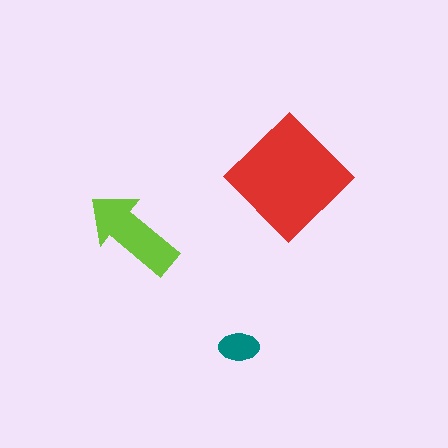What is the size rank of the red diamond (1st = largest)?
1st.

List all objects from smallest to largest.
The teal ellipse, the lime arrow, the red diamond.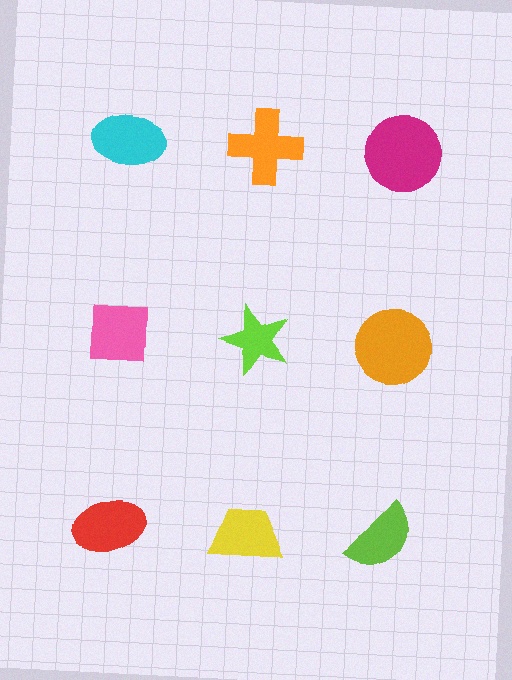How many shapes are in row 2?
3 shapes.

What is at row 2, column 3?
An orange circle.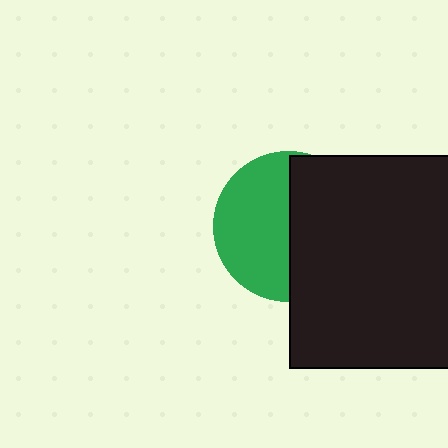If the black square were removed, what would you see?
You would see the complete green circle.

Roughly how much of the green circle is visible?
About half of it is visible (roughly 51%).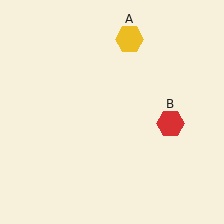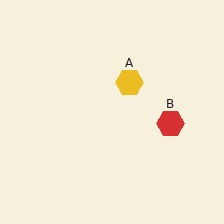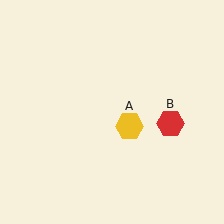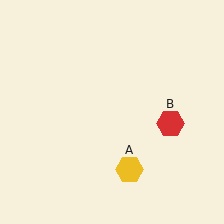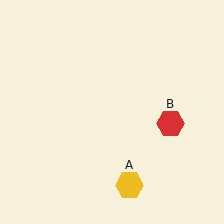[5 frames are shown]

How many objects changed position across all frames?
1 object changed position: yellow hexagon (object A).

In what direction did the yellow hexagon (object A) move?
The yellow hexagon (object A) moved down.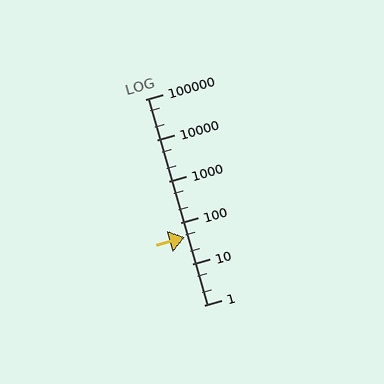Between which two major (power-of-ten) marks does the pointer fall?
The pointer is between 10 and 100.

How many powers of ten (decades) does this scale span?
The scale spans 5 decades, from 1 to 100000.